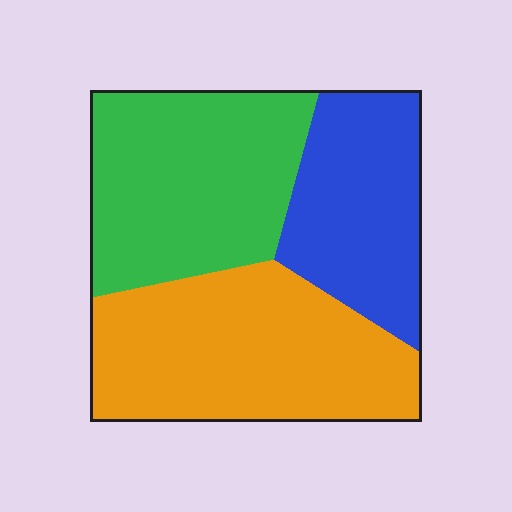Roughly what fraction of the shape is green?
Green covers 35% of the shape.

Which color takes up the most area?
Orange, at roughly 40%.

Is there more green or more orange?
Orange.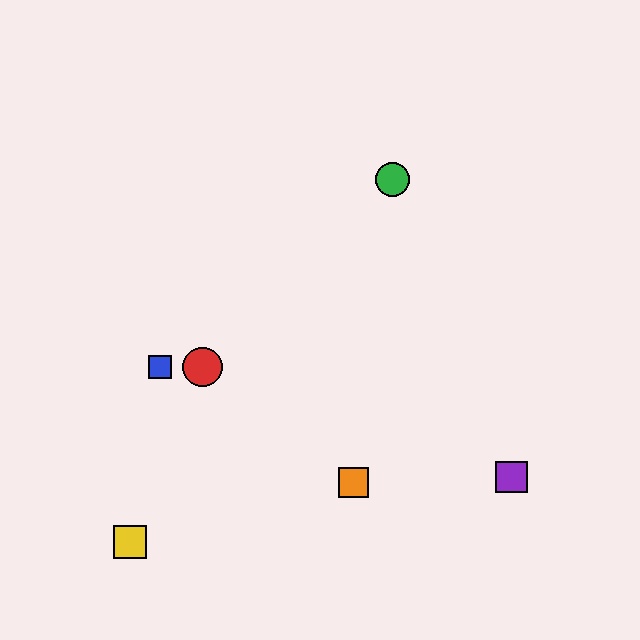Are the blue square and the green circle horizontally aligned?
No, the blue square is at y≈367 and the green circle is at y≈180.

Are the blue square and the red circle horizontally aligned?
Yes, both are at y≈367.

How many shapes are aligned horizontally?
2 shapes (the red circle, the blue square) are aligned horizontally.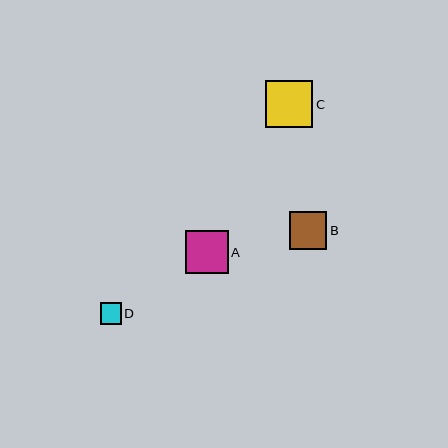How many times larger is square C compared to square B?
Square C is approximately 1.3 times the size of square B.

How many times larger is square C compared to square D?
Square C is approximately 2.2 times the size of square D.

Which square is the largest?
Square C is the largest with a size of approximately 47 pixels.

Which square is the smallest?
Square D is the smallest with a size of approximately 21 pixels.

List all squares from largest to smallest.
From largest to smallest: C, A, B, D.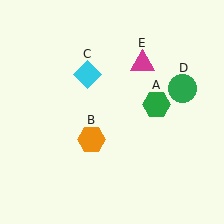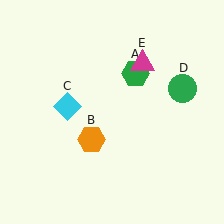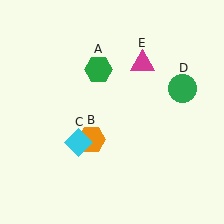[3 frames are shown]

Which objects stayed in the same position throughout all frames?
Orange hexagon (object B) and green circle (object D) and magenta triangle (object E) remained stationary.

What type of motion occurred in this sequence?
The green hexagon (object A), cyan diamond (object C) rotated counterclockwise around the center of the scene.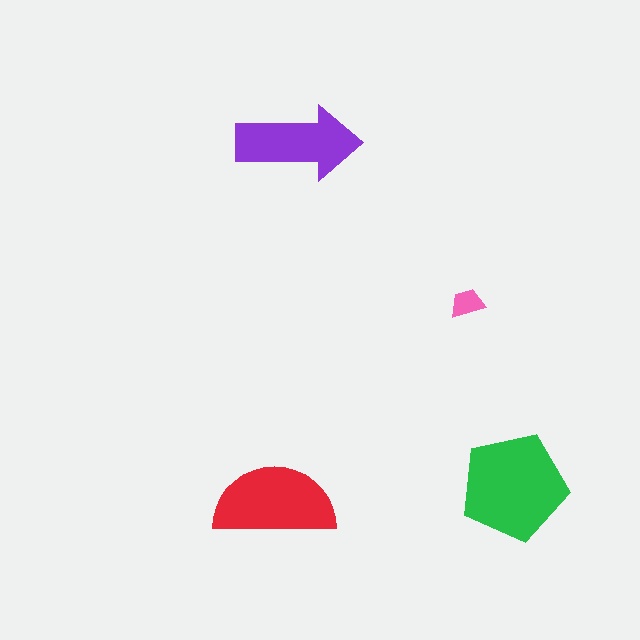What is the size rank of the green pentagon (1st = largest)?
1st.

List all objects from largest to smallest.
The green pentagon, the red semicircle, the purple arrow, the pink trapezoid.